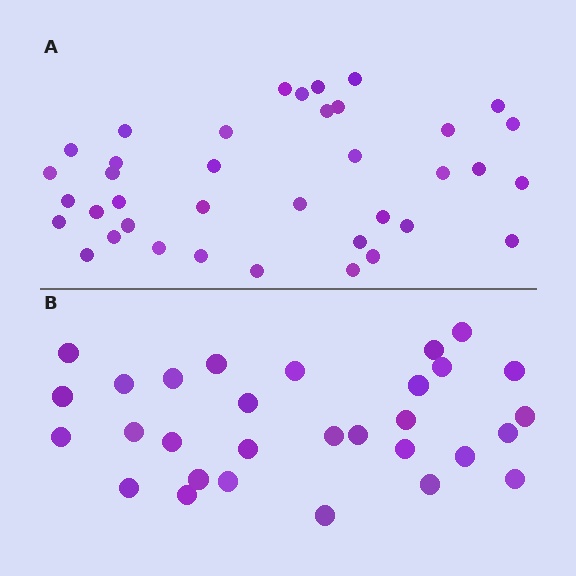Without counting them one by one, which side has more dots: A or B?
Region A (the top region) has more dots.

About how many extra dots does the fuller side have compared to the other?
Region A has roughly 8 or so more dots than region B.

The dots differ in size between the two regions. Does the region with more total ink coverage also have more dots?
No. Region B has more total ink coverage because its dots are larger, but region A actually contains more individual dots. Total area can be misleading — the number of items is what matters here.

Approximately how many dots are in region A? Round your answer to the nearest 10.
About 40 dots. (The exact count is 38, which rounds to 40.)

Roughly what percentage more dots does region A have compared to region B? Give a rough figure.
About 25% more.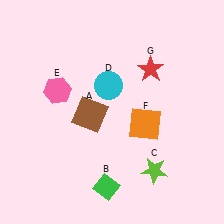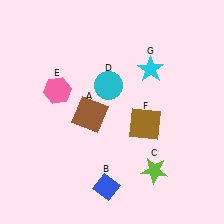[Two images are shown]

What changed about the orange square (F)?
In Image 1, F is orange. In Image 2, it changed to brown.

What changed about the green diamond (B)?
In Image 1, B is green. In Image 2, it changed to blue.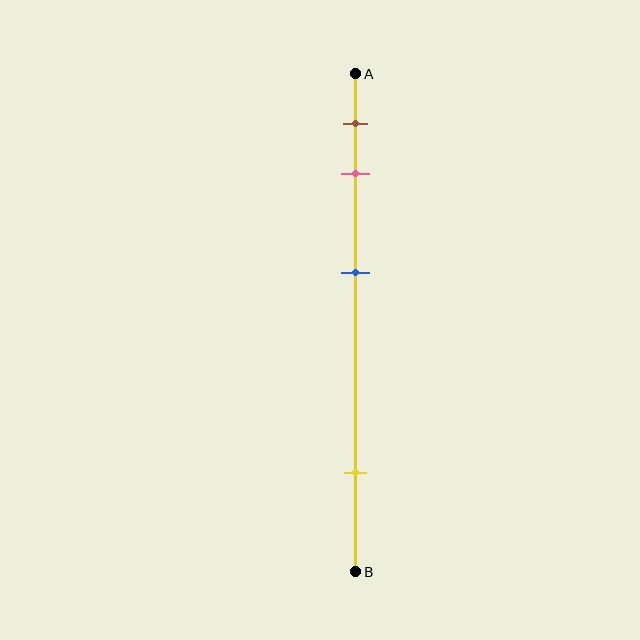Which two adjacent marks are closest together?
The brown and pink marks are the closest adjacent pair.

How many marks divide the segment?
There are 4 marks dividing the segment.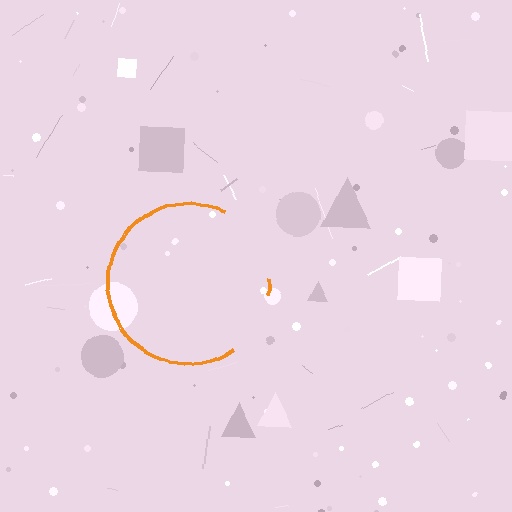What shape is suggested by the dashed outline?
The dashed outline suggests a circle.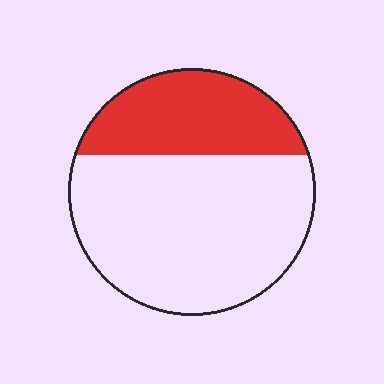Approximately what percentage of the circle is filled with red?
Approximately 30%.